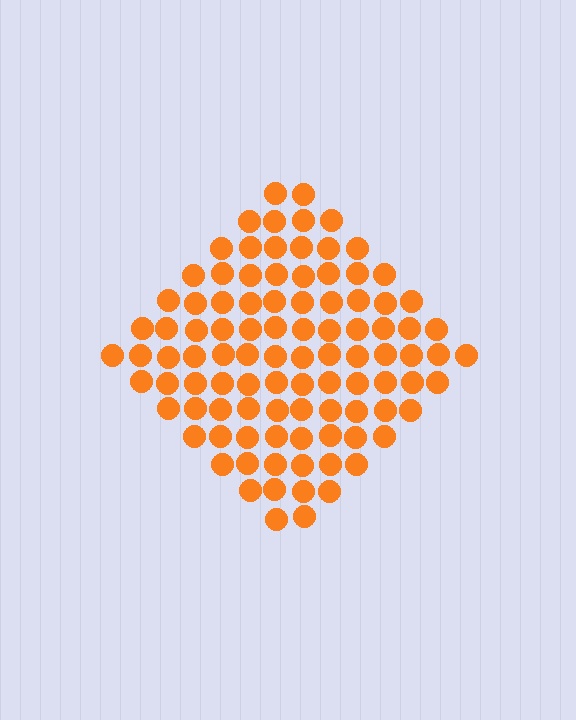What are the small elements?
The small elements are circles.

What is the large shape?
The large shape is a diamond.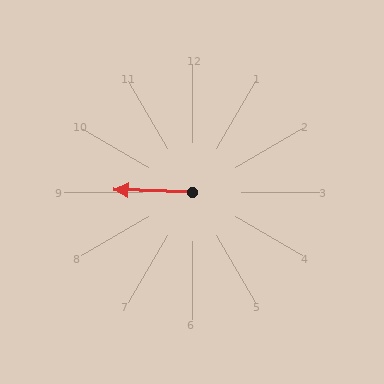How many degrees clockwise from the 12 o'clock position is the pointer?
Approximately 272 degrees.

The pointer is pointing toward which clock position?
Roughly 9 o'clock.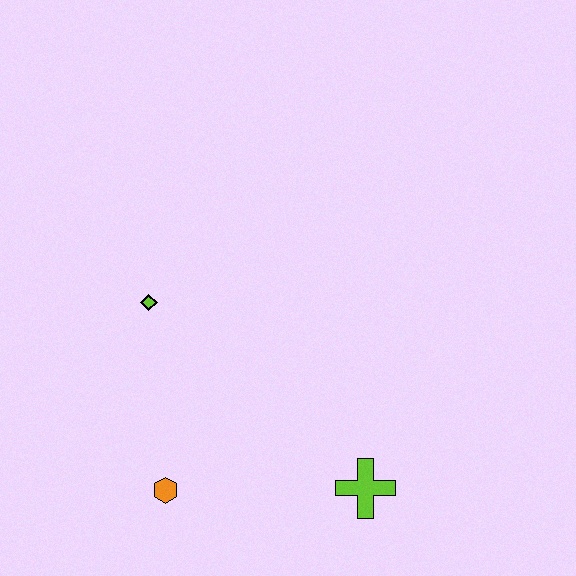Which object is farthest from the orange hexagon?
The lime cross is farthest from the orange hexagon.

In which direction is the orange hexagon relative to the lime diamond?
The orange hexagon is below the lime diamond.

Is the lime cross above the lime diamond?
No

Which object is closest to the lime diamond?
The orange hexagon is closest to the lime diamond.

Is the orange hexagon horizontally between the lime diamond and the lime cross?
Yes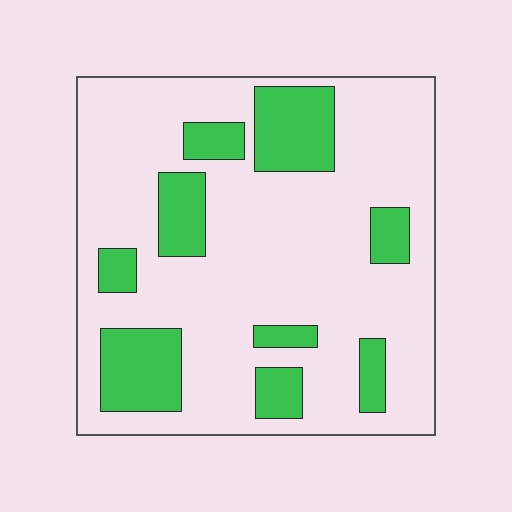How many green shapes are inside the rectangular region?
9.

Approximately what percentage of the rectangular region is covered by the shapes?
Approximately 25%.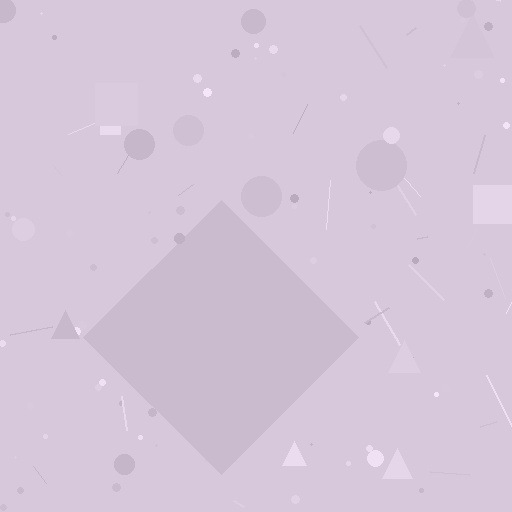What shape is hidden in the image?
A diamond is hidden in the image.